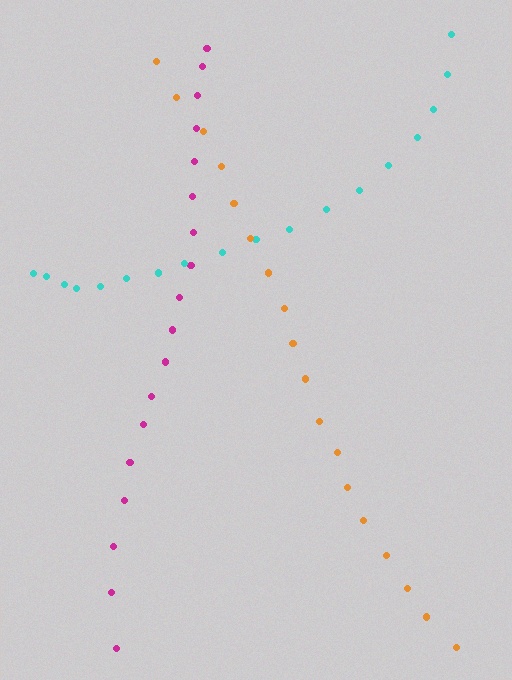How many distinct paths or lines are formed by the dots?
There are 3 distinct paths.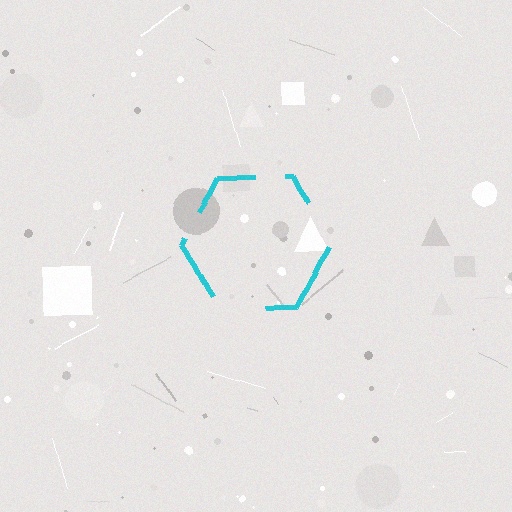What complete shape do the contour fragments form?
The contour fragments form a hexagon.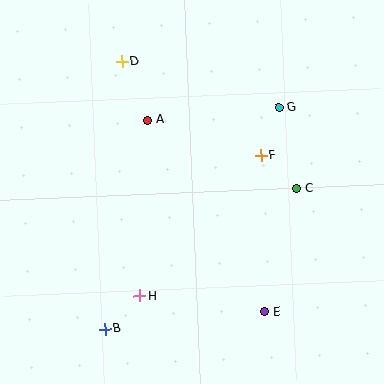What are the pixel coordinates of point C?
Point C is at (297, 188).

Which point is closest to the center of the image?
Point F at (261, 156) is closest to the center.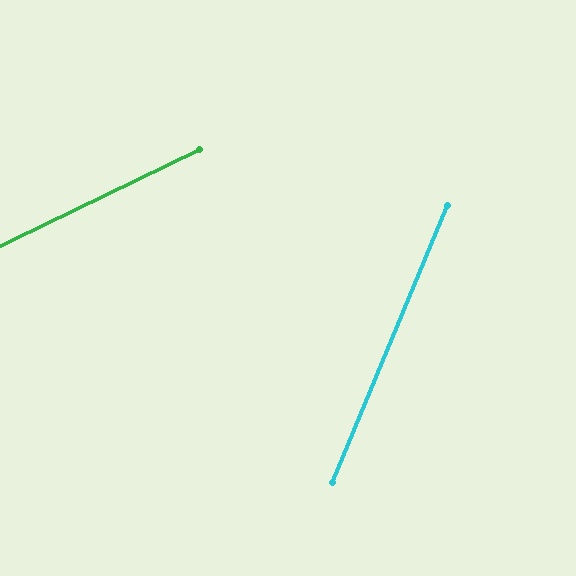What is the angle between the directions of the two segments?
Approximately 42 degrees.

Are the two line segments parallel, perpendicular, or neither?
Neither parallel nor perpendicular — they differ by about 42°.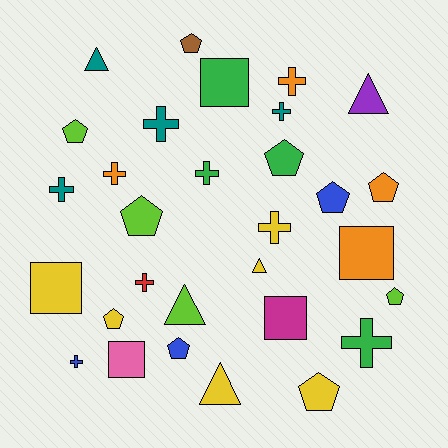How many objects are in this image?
There are 30 objects.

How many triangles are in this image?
There are 5 triangles.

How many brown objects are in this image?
There is 1 brown object.